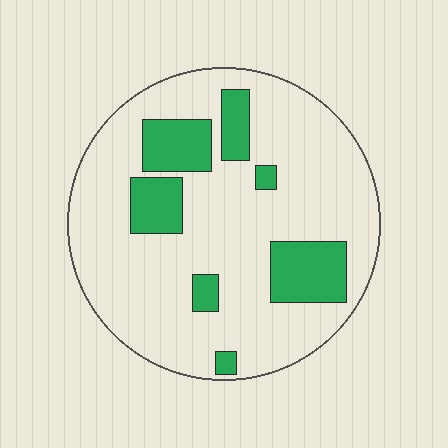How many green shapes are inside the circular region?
7.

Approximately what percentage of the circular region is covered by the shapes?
Approximately 20%.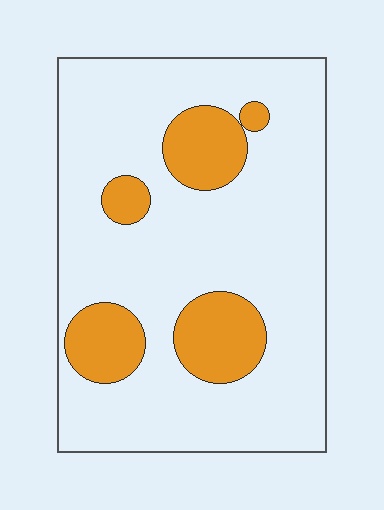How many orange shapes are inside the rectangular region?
5.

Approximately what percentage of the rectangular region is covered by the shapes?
Approximately 20%.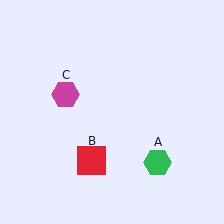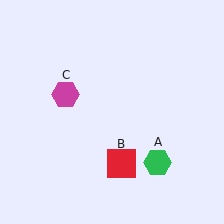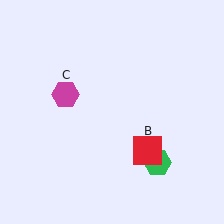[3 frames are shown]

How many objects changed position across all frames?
1 object changed position: red square (object B).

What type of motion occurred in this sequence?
The red square (object B) rotated counterclockwise around the center of the scene.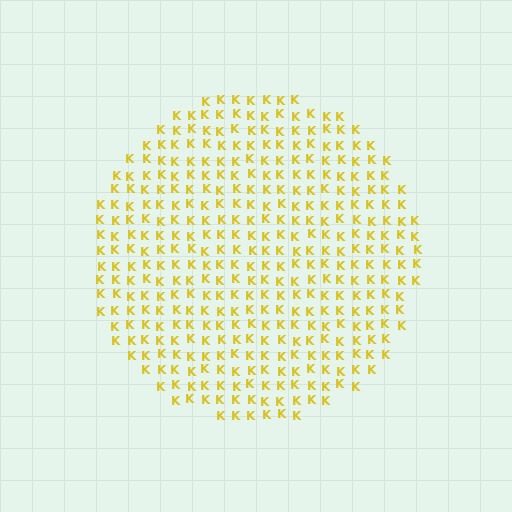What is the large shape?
The large shape is a circle.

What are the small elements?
The small elements are letter K's.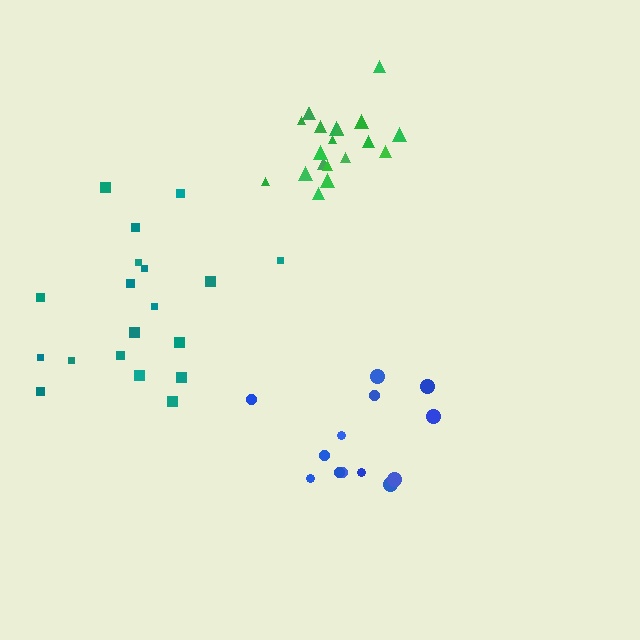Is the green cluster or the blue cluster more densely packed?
Green.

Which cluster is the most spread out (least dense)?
Blue.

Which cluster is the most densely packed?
Green.